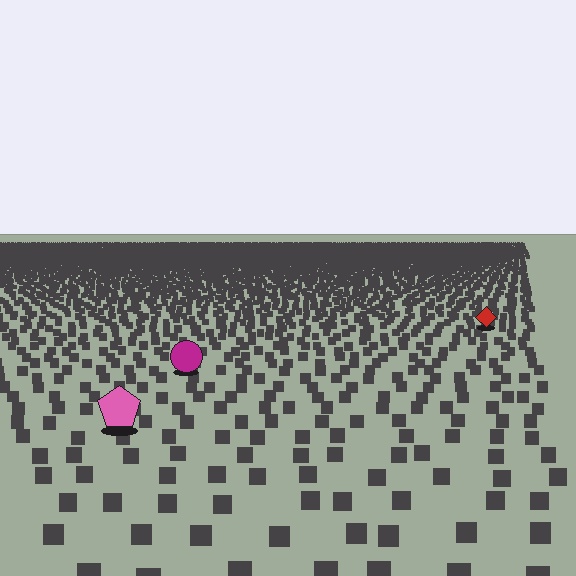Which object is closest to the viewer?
The pink pentagon is closest. The texture marks near it are larger and more spread out.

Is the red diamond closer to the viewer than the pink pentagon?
No. The pink pentagon is closer — you can tell from the texture gradient: the ground texture is coarser near it.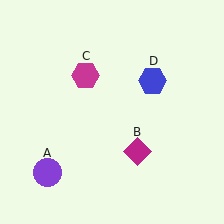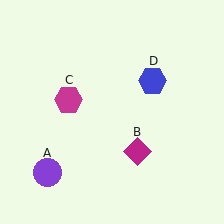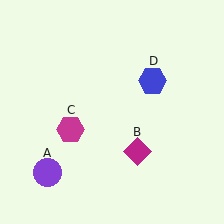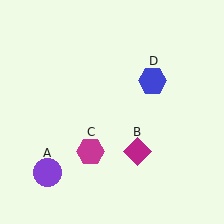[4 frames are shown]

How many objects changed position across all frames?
1 object changed position: magenta hexagon (object C).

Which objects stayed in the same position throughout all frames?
Purple circle (object A) and magenta diamond (object B) and blue hexagon (object D) remained stationary.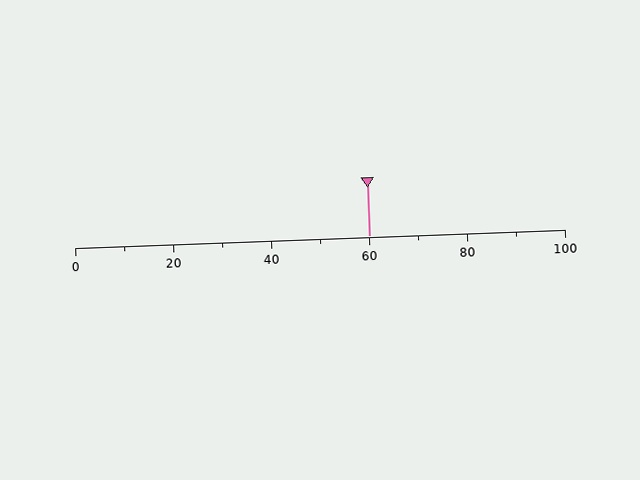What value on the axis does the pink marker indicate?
The marker indicates approximately 60.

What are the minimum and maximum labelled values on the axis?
The axis runs from 0 to 100.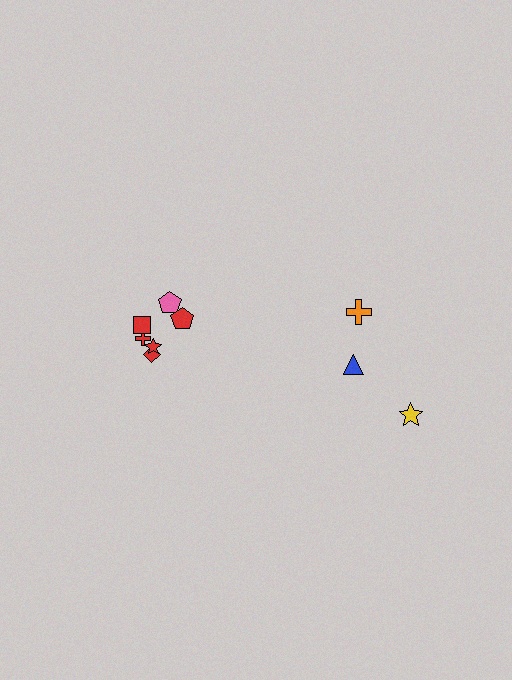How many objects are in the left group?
There are 6 objects.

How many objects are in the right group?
There are 3 objects.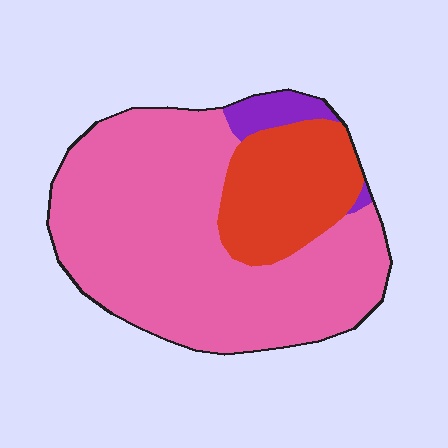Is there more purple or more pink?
Pink.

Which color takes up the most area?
Pink, at roughly 70%.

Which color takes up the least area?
Purple, at roughly 5%.